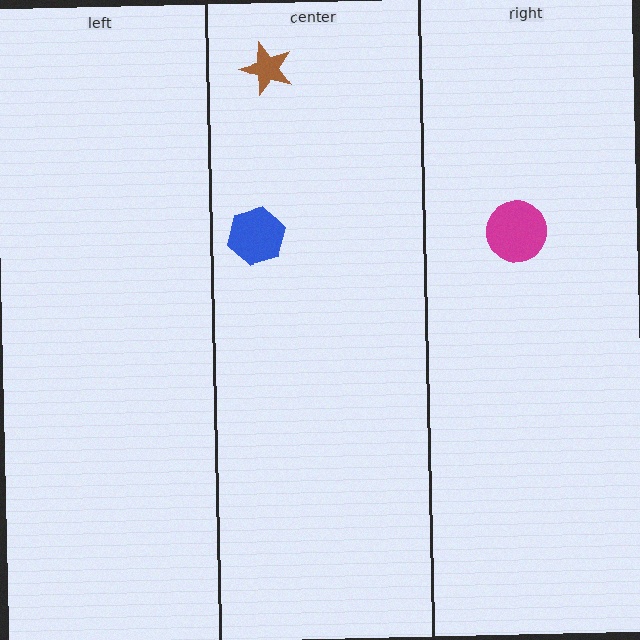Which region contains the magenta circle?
The right region.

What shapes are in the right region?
The magenta circle.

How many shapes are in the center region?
2.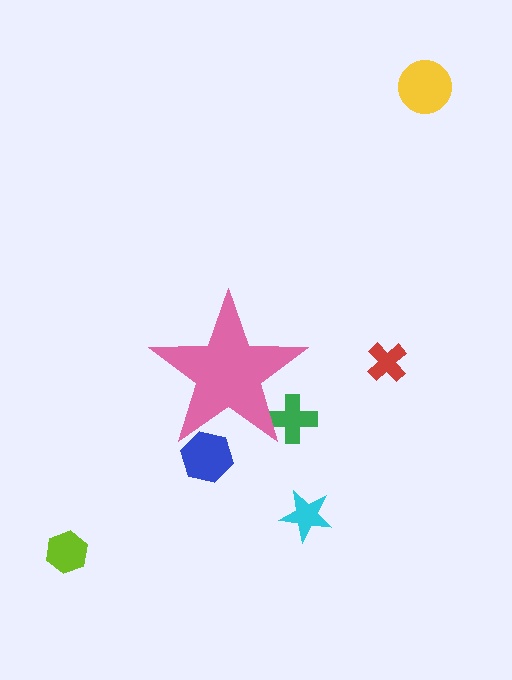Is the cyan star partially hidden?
No, the cyan star is fully visible.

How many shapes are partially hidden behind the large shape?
2 shapes are partially hidden.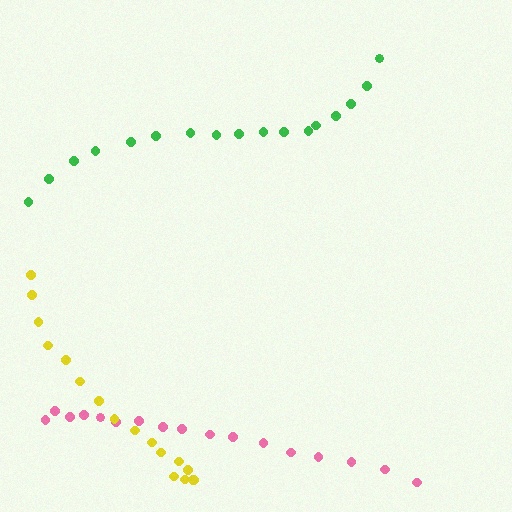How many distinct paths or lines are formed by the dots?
There are 3 distinct paths.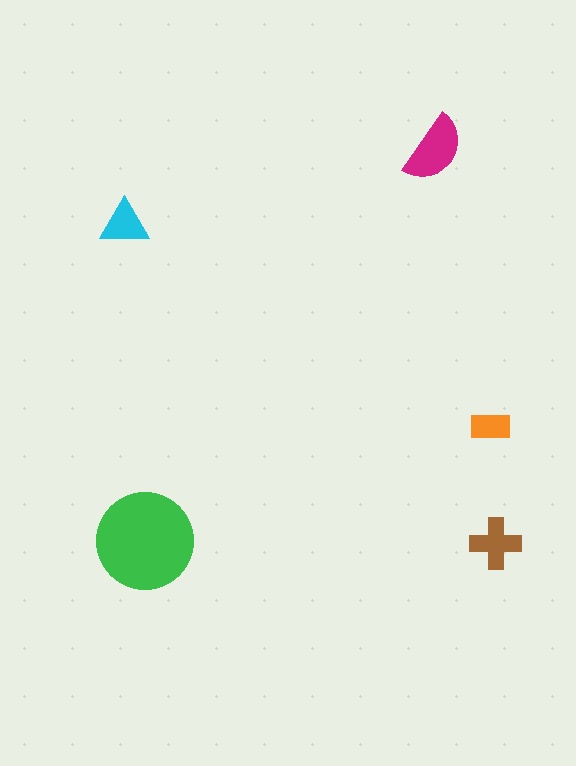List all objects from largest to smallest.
The green circle, the magenta semicircle, the brown cross, the cyan triangle, the orange rectangle.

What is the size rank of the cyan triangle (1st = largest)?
4th.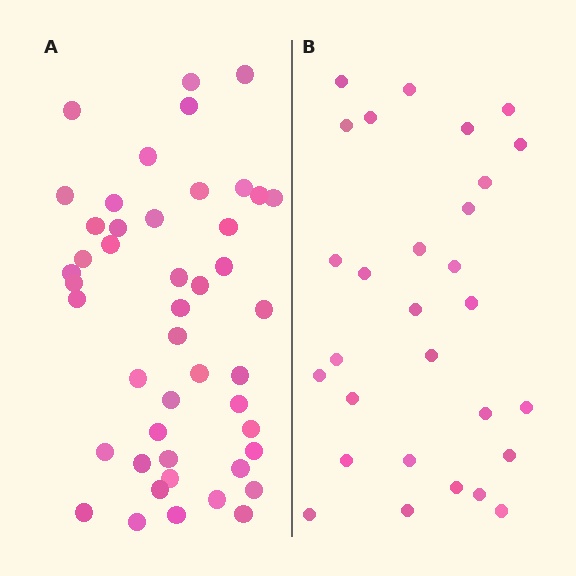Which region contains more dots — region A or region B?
Region A (the left region) has more dots.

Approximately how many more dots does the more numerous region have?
Region A has approximately 15 more dots than region B.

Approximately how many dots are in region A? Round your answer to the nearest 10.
About 50 dots. (The exact count is 46, which rounds to 50.)